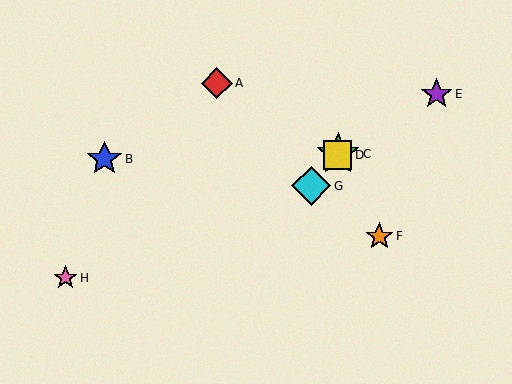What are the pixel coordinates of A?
Object A is at (217, 83).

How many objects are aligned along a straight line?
3 objects (C, D, G) are aligned along a straight line.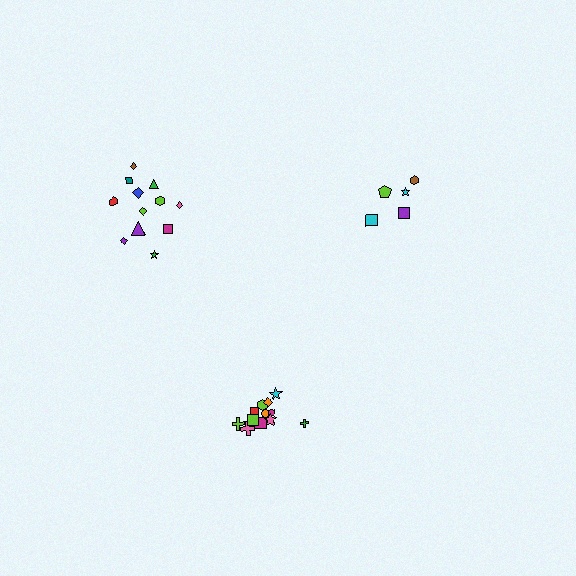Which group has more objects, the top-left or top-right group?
The top-left group.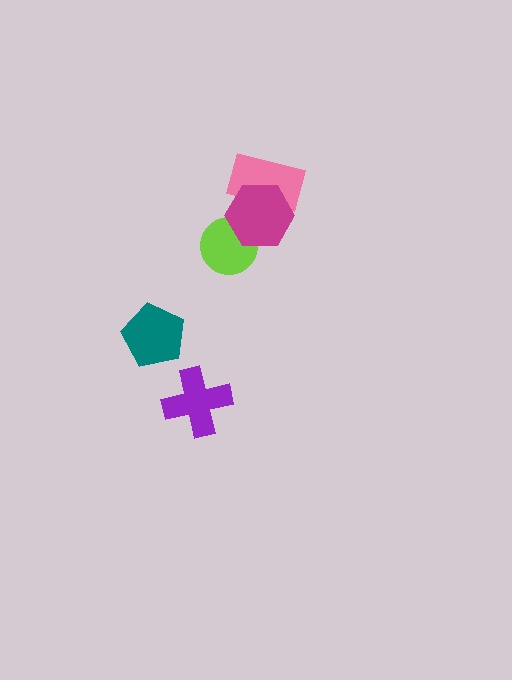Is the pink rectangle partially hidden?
Yes, it is partially covered by another shape.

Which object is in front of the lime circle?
The magenta hexagon is in front of the lime circle.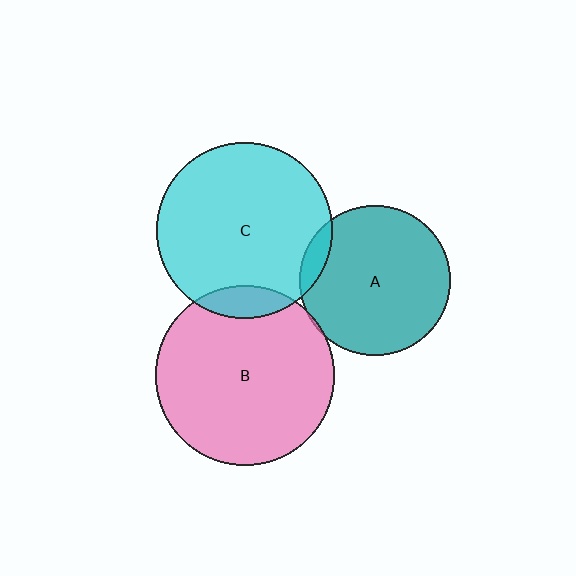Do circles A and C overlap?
Yes.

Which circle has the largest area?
Circle B (pink).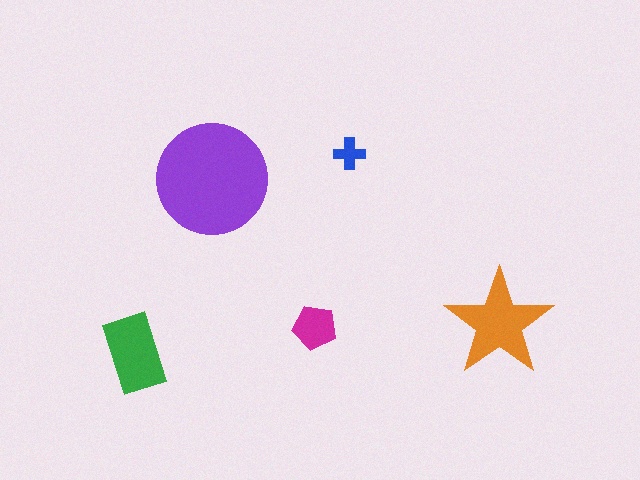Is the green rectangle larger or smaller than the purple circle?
Smaller.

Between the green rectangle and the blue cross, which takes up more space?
The green rectangle.